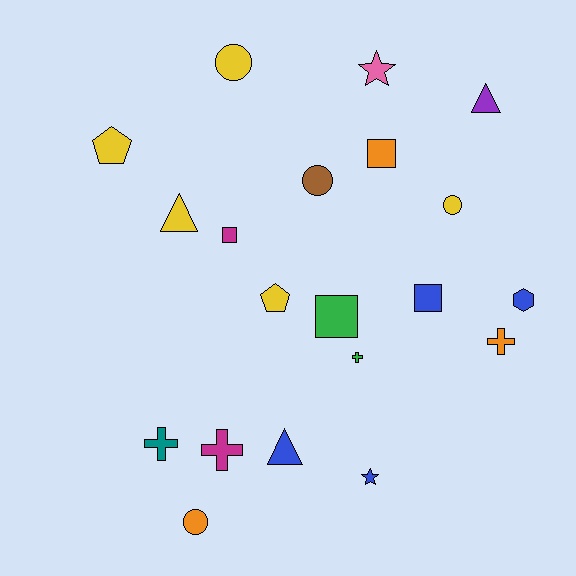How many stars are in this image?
There are 2 stars.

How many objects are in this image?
There are 20 objects.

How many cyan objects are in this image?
There are no cyan objects.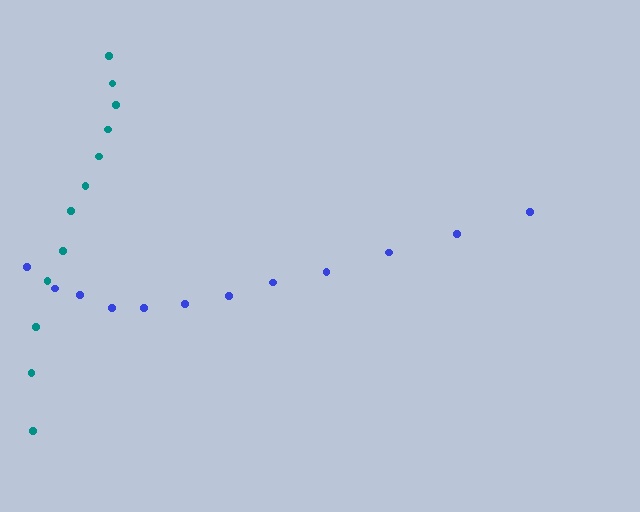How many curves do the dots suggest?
There are 2 distinct paths.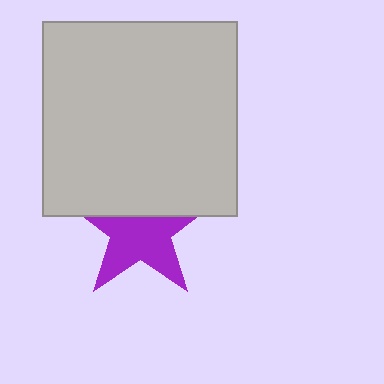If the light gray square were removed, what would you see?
You would see the complete purple star.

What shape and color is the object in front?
The object in front is a light gray square.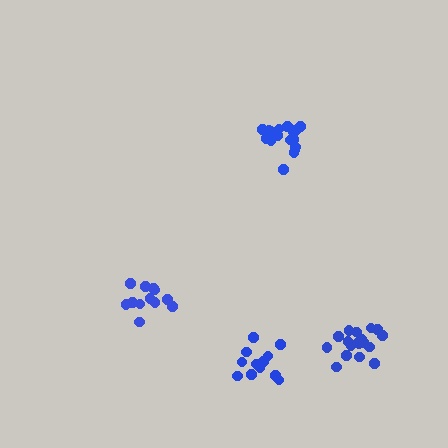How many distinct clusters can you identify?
There are 4 distinct clusters.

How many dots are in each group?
Group 1: 12 dots, Group 2: 17 dots, Group 3: 12 dots, Group 4: 18 dots (59 total).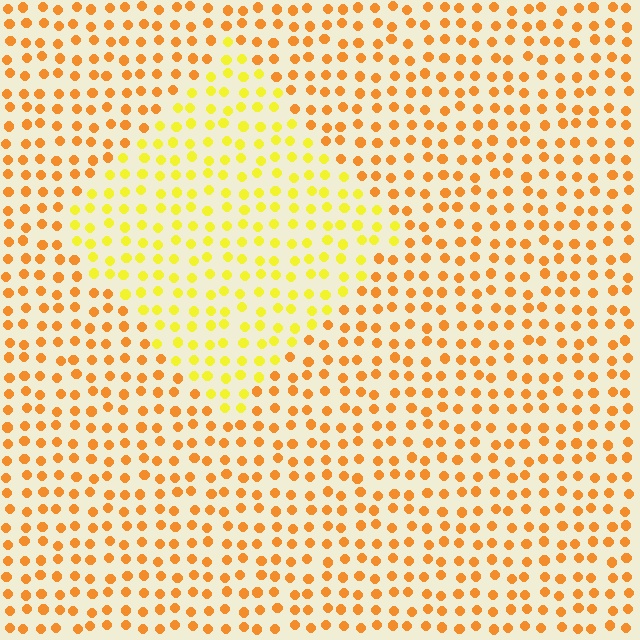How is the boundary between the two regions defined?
The boundary is defined purely by a slight shift in hue (about 31 degrees). Spacing, size, and orientation are identical on both sides.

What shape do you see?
I see a diamond.